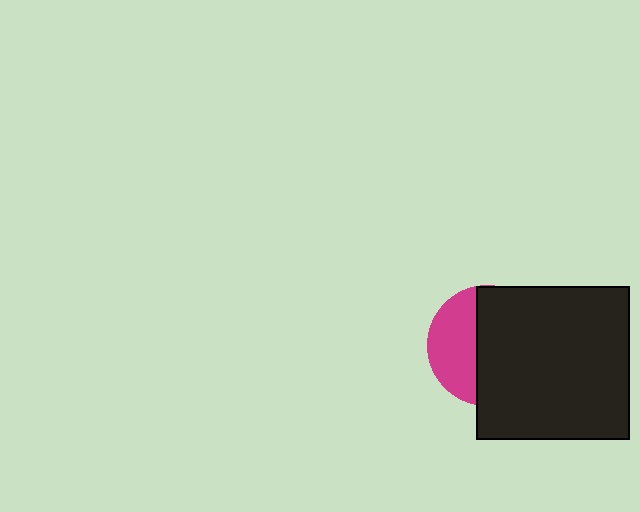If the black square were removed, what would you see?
You would see the complete magenta circle.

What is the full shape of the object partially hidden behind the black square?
The partially hidden object is a magenta circle.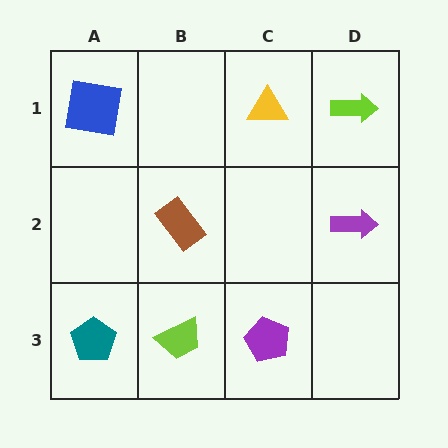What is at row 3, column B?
A lime trapezoid.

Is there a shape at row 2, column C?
No, that cell is empty.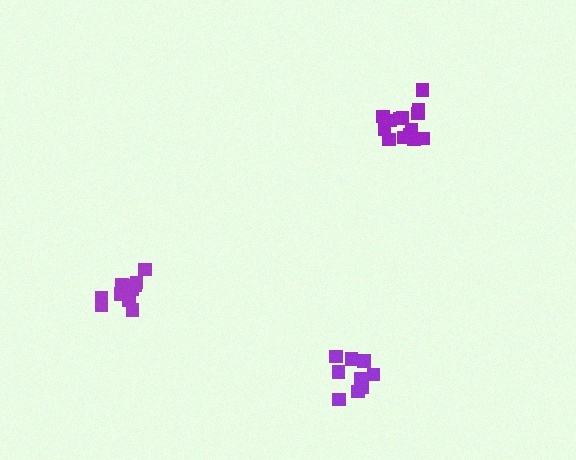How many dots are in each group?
Group 1: 9 dots, Group 2: 10 dots, Group 3: 14 dots (33 total).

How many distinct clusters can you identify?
There are 3 distinct clusters.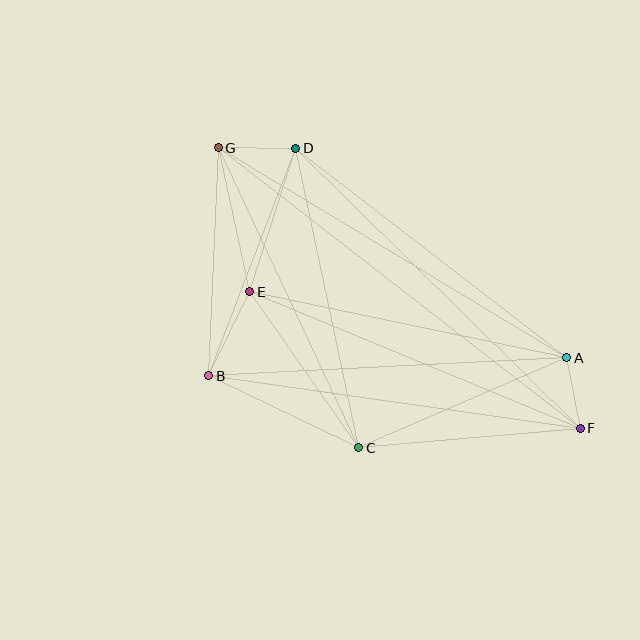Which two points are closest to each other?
Points A and F are closest to each other.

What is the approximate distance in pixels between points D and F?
The distance between D and F is approximately 399 pixels.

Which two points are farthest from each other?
Points F and G are farthest from each other.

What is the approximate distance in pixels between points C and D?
The distance between C and D is approximately 306 pixels.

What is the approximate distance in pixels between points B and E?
The distance between B and E is approximately 93 pixels.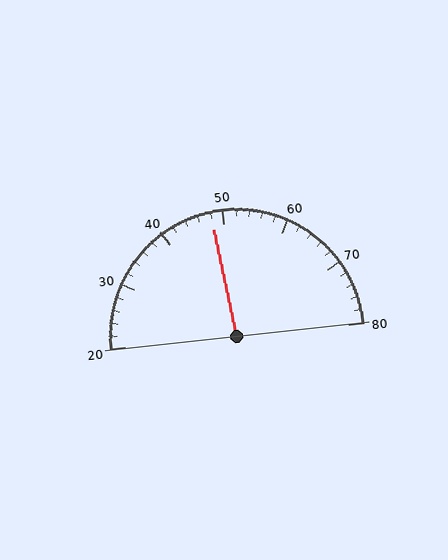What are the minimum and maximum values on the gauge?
The gauge ranges from 20 to 80.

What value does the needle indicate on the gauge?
The needle indicates approximately 48.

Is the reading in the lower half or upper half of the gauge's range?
The reading is in the lower half of the range (20 to 80).